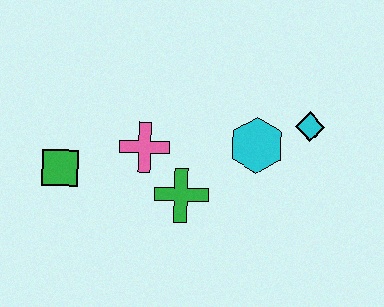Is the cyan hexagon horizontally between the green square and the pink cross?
No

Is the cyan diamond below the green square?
No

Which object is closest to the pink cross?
The green cross is closest to the pink cross.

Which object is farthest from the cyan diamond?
The green square is farthest from the cyan diamond.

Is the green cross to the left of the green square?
No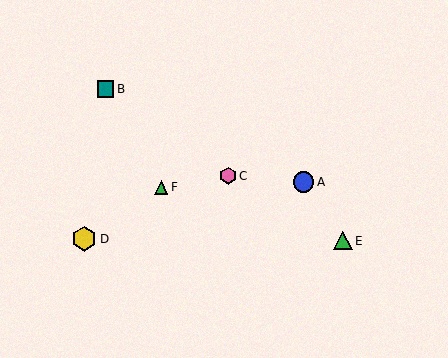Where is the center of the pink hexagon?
The center of the pink hexagon is at (228, 176).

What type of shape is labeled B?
Shape B is a teal square.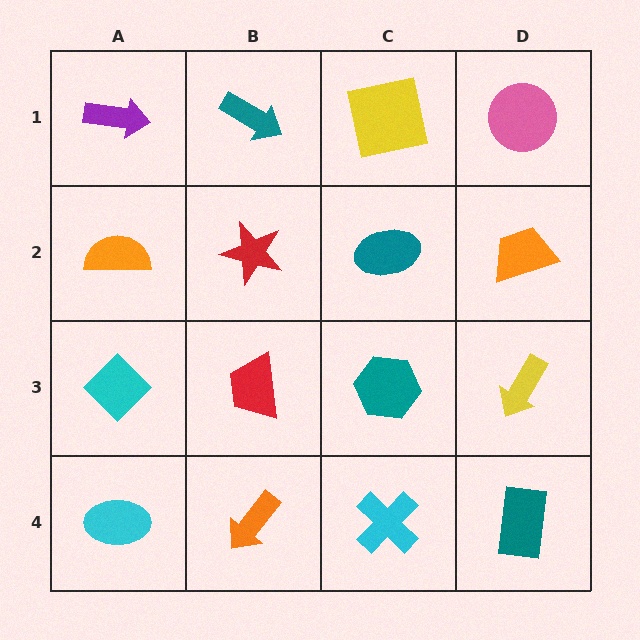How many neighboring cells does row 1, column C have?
3.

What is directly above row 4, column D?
A yellow arrow.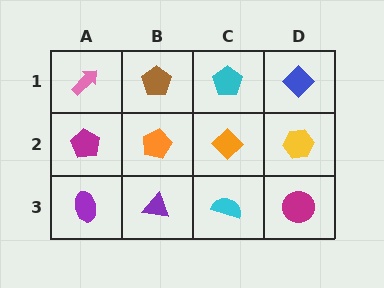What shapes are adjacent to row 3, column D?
A yellow hexagon (row 2, column D), a cyan semicircle (row 3, column C).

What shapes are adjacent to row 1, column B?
An orange pentagon (row 2, column B), a pink arrow (row 1, column A), a cyan pentagon (row 1, column C).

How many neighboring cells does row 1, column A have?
2.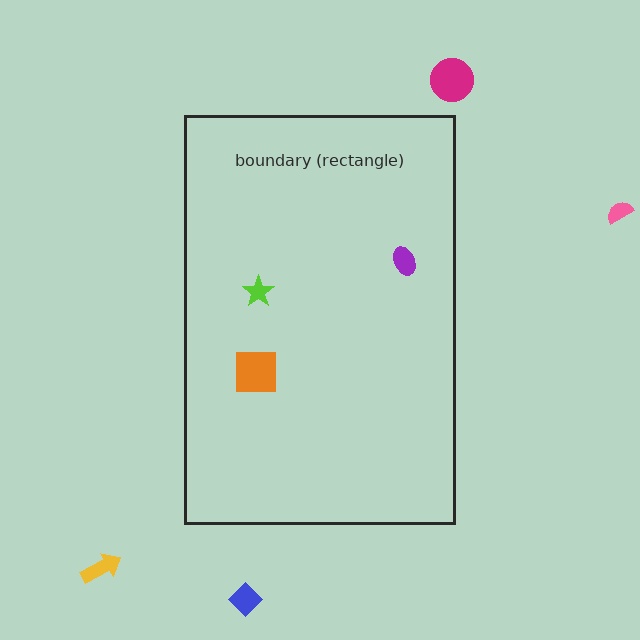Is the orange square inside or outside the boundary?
Inside.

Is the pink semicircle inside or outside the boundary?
Outside.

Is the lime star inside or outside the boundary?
Inside.